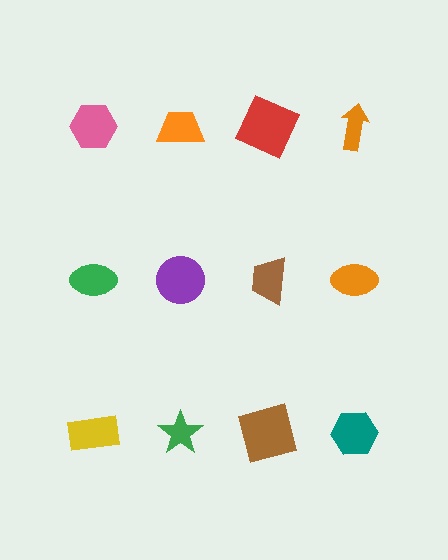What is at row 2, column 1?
A green ellipse.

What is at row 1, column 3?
A red square.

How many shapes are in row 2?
4 shapes.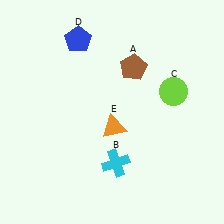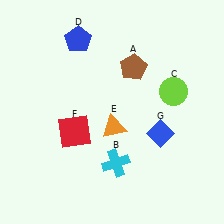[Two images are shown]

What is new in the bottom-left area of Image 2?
A red square (F) was added in the bottom-left area of Image 2.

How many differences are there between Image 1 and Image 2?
There are 2 differences between the two images.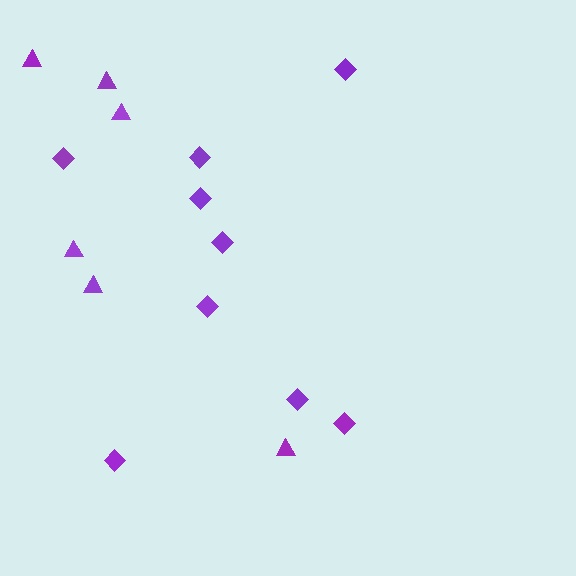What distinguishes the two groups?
There are 2 groups: one group of diamonds (9) and one group of triangles (6).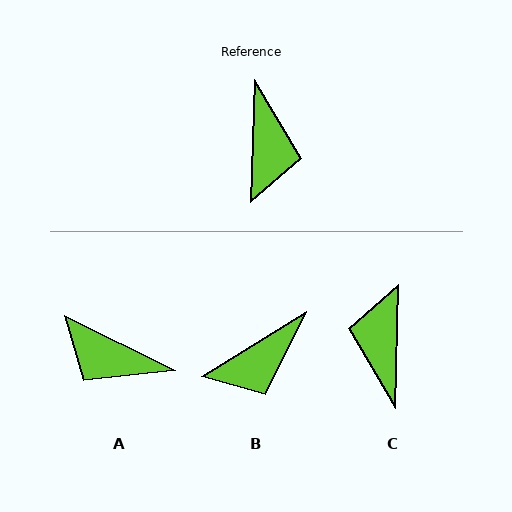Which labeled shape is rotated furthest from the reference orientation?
C, about 180 degrees away.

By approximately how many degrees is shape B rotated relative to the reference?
Approximately 56 degrees clockwise.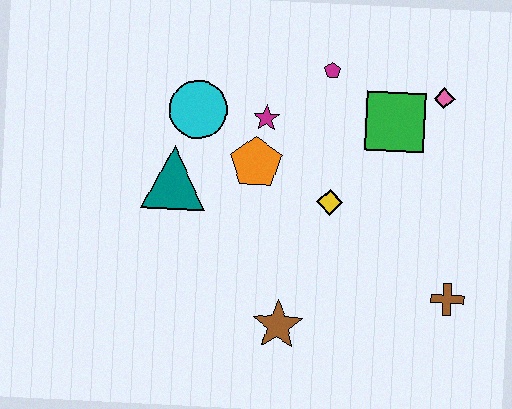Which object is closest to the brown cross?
The yellow diamond is closest to the brown cross.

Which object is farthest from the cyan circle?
The brown cross is farthest from the cyan circle.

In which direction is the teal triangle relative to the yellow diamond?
The teal triangle is to the left of the yellow diamond.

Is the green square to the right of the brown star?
Yes